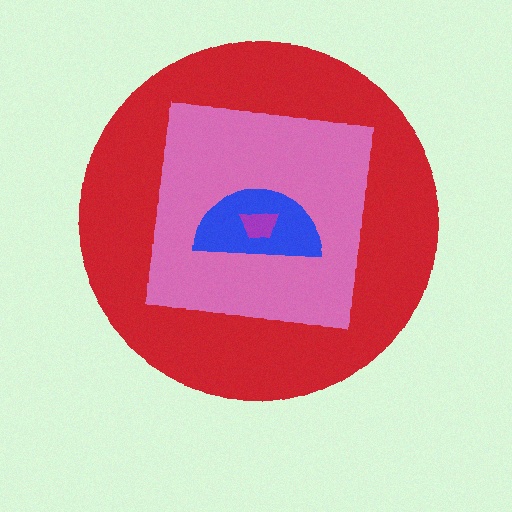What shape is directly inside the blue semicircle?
The purple trapezoid.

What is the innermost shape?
The purple trapezoid.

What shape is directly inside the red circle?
The pink square.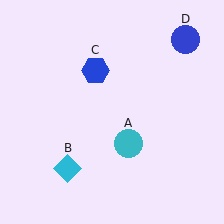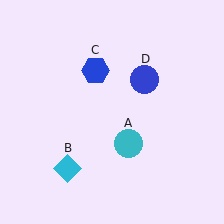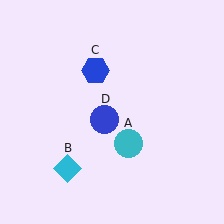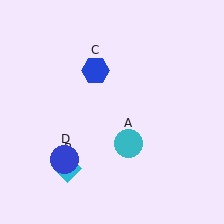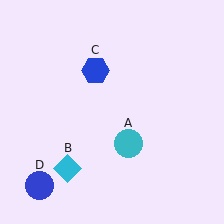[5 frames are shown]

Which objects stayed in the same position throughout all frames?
Cyan circle (object A) and cyan diamond (object B) and blue hexagon (object C) remained stationary.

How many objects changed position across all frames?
1 object changed position: blue circle (object D).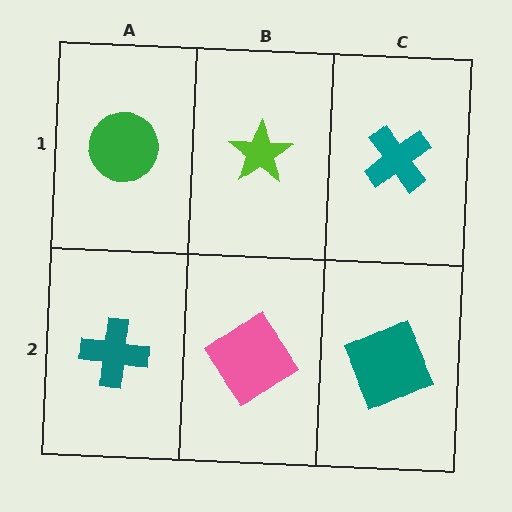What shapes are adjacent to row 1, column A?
A teal cross (row 2, column A), a lime star (row 1, column B).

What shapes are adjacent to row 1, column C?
A teal square (row 2, column C), a lime star (row 1, column B).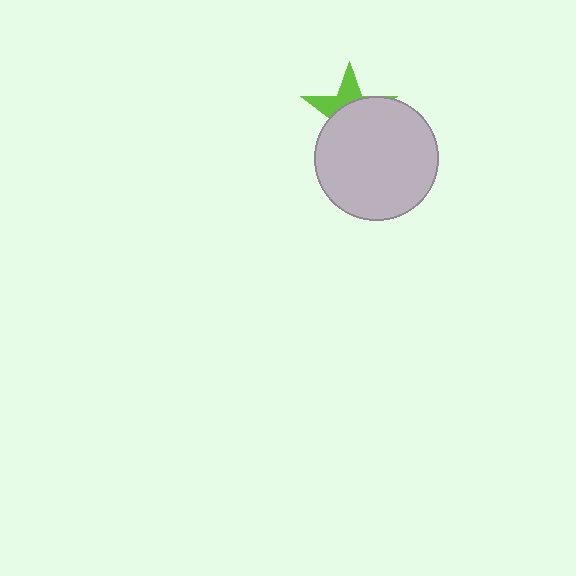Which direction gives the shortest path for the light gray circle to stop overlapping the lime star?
Moving down gives the shortest separation.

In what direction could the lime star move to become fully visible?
The lime star could move up. That would shift it out from behind the light gray circle entirely.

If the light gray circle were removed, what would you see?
You would see the complete lime star.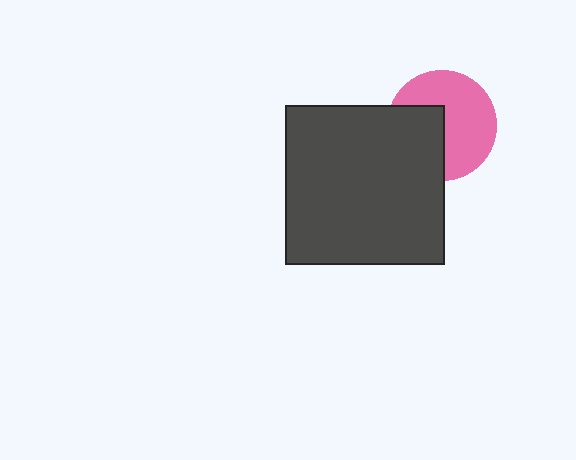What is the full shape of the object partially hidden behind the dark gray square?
The partially hidden object is a pink circle.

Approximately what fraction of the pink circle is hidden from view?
Roughly 39% of the pink circle is hidden behind the dark gray square.